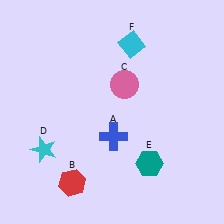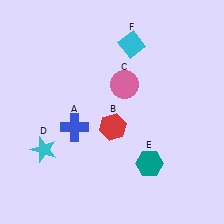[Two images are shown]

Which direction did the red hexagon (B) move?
The red hexagon (B) moved up.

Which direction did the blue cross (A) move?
The blue cross (A) moved left.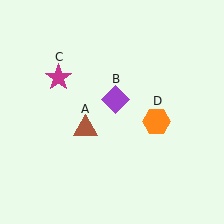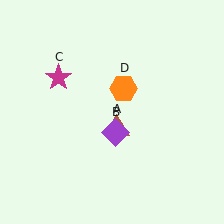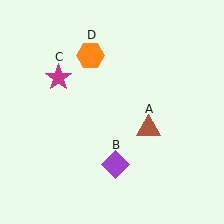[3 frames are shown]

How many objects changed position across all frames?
3 objects changed position: brown triangle (object A), purple diamond (object B), orange hexagon (object D).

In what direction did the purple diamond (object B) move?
The purple diamond (object B) moved down.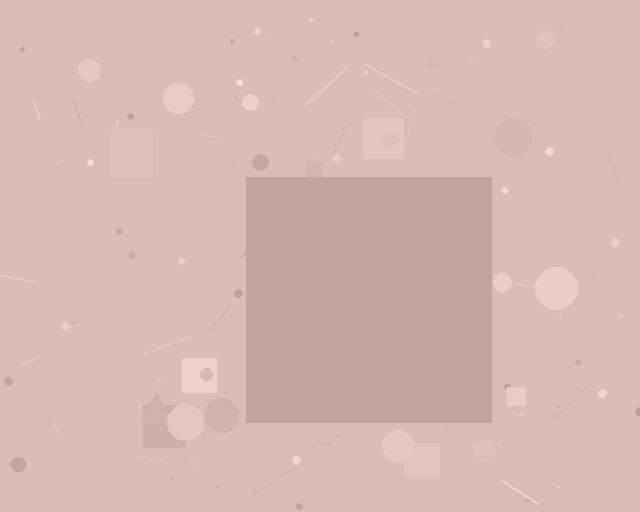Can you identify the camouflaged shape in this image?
The camouflaged shape is a square.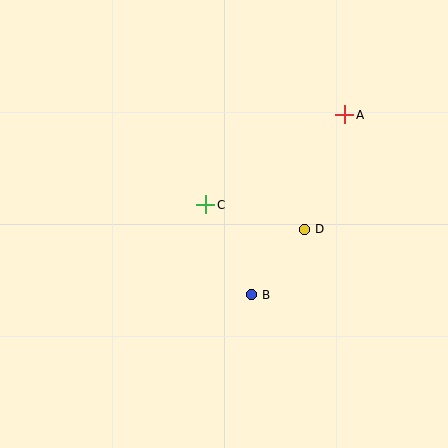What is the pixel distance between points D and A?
The distance between D and A is 122 pixels.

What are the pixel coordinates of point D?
Point D is at (304, 229).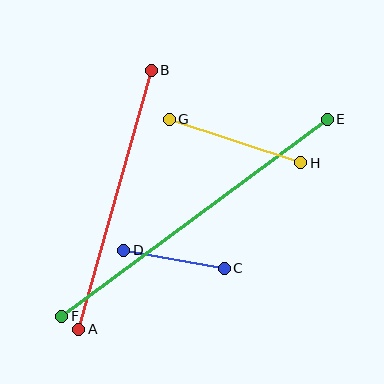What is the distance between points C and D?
The distance is approximately 102 pixels.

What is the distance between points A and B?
The distance is approximately 269 pixels.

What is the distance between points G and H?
The distance is approximately 139 pixels.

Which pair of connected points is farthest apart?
Points E and F are farthest apart.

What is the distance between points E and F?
The distance is approximately 331 pixels.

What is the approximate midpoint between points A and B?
The midpoint is at approximately (115, 200) pixels.